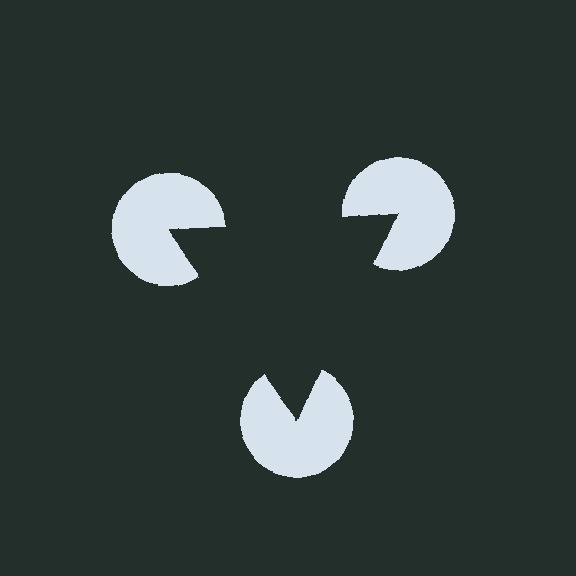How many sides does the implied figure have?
3 sides.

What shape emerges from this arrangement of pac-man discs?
An illusory triangle — its edges are inferred from the aligned wedge cuts in the pac-man discs, not physically drawn.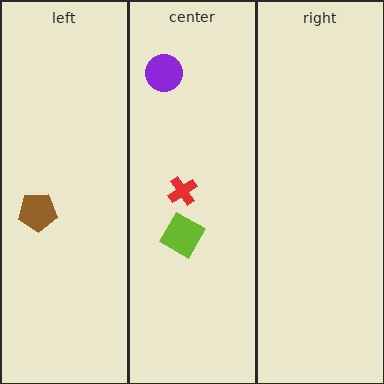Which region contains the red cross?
The center region.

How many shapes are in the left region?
1.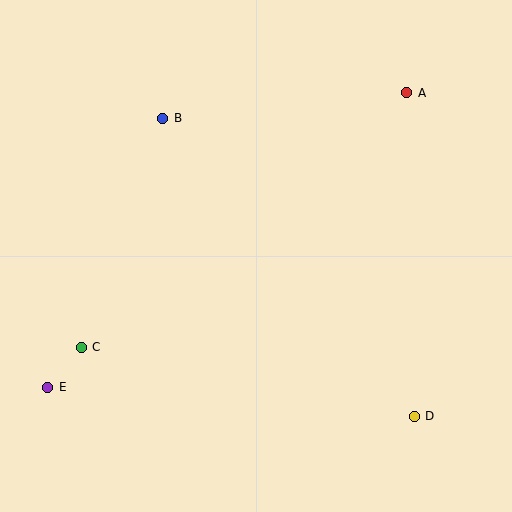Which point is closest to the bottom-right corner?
Point D is closest to the bottom-right corner.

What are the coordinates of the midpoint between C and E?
The midpoint between C and E is at (65, 367).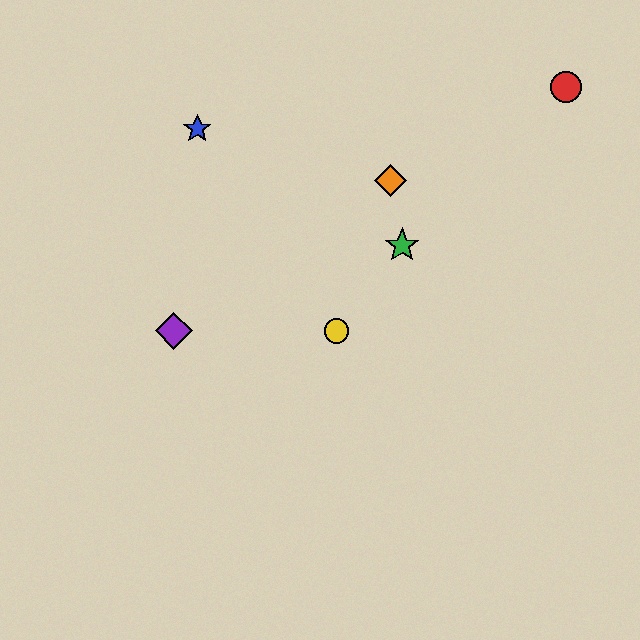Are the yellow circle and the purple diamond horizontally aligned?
Yes, both are at y≈331.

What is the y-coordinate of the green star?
The green star is at y≈245.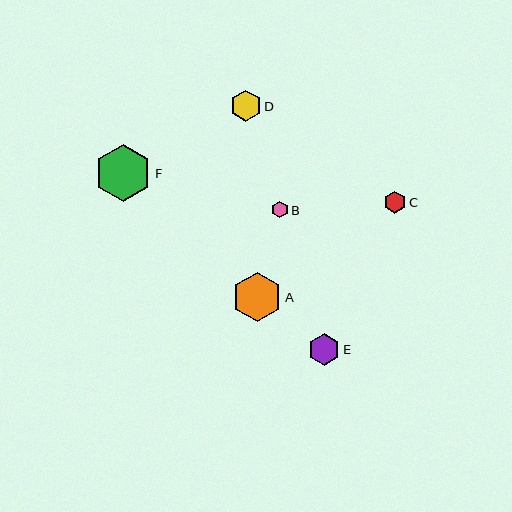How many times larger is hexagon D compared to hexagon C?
Hexagon D is approximately 1.4 times the size of hexagon C.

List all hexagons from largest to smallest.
From largest to smallest: F, A, E, D, C, B.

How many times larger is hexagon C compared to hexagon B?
Hexagon C is approximately 1.3 times the size of hexagon B.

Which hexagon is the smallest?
Hexagon B is the smallest with a size of approximately 17 pixels.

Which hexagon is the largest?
Hexagon F is the largest with a size of approximately 57 pixels.